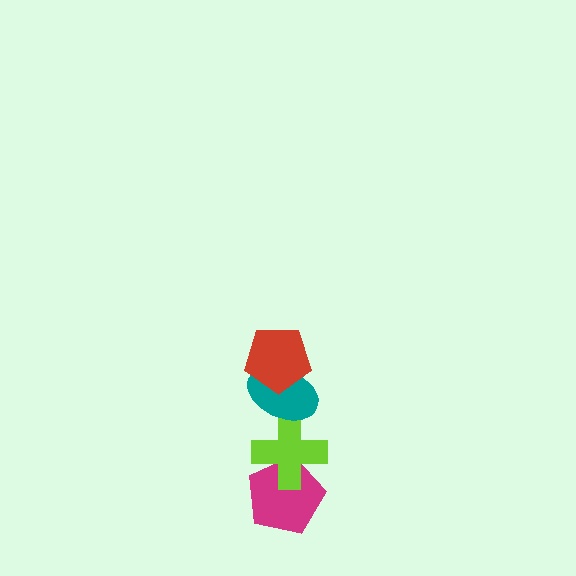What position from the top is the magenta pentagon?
The magenta pentagon is 4th from the top.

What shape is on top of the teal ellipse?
The red pentagon is on top of the teal ellipse.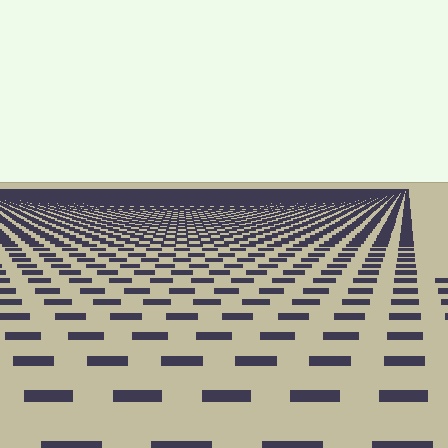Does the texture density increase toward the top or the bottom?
Density increases toward the top.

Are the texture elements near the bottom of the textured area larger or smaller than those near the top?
Larger. Near the bottom, elements are closer to the viewer and appear at a bigger on-screen size.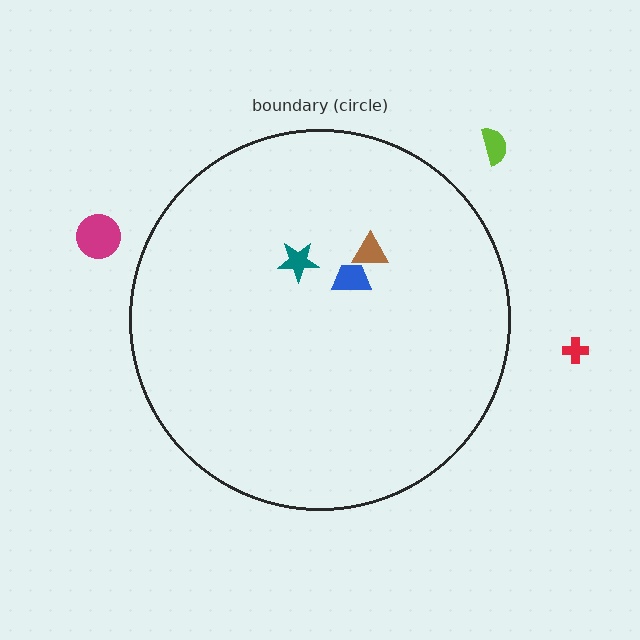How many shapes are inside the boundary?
3 inside, 3 outside.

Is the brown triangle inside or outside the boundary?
Inside.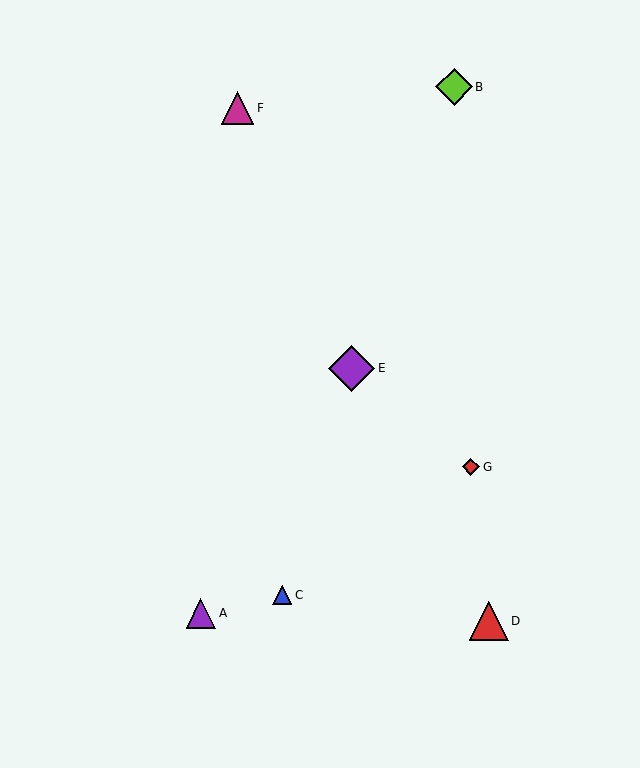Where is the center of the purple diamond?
The center of the purple diamond is at (352, 368).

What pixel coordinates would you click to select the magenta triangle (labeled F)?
Click at (237, 108) to select the magenta triangle F.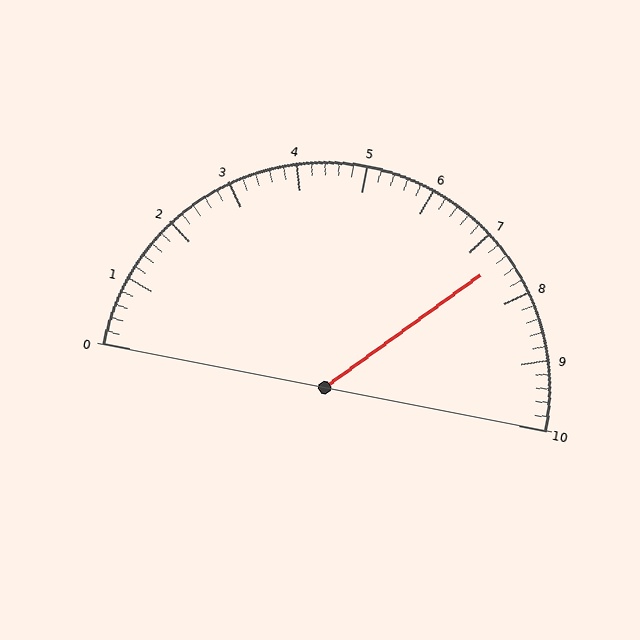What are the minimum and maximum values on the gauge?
The gauge ranges from 0 to 10.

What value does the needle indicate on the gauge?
The needle indicates approximately 7.4.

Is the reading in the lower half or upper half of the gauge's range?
The reading is in the upper half of the range (0 to 10).